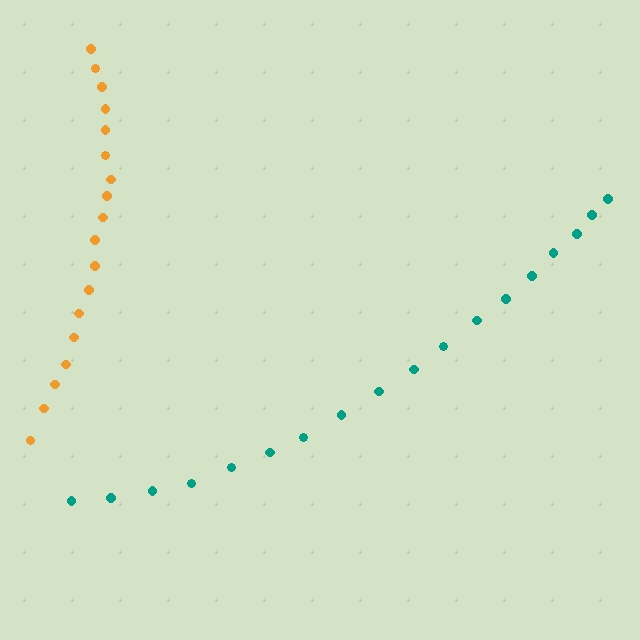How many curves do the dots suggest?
There are 2 distinct paths.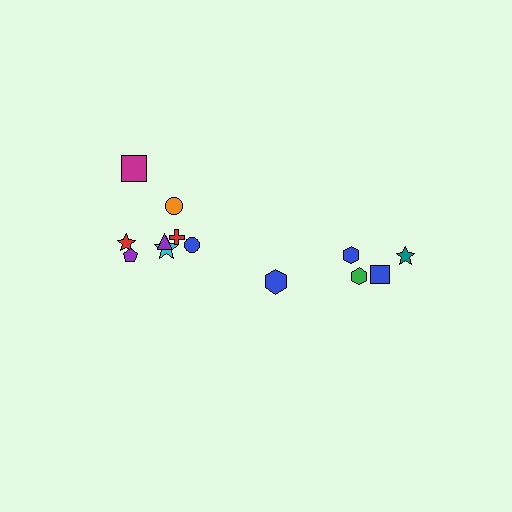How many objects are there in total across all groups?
There are 13 objects.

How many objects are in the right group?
There are 5 objects.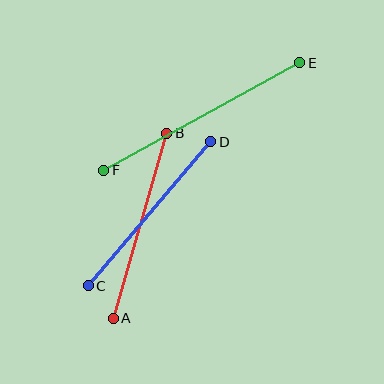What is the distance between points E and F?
The distance is approximately 224 pixels.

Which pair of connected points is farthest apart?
Points E and F are farthest apart.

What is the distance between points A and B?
The distance is approximately 193 pixels.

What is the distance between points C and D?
The distance is approximately 189 pixels.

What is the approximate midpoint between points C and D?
The midpoint is at approximately (149, 214) pixels.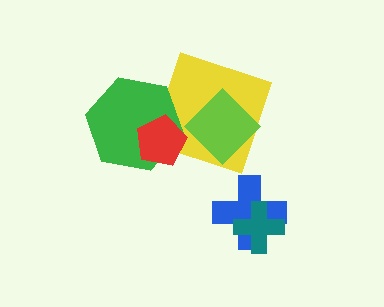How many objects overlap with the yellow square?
3 objects overlap with the yellow square.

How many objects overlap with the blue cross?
1 object overlaps with the blue cross.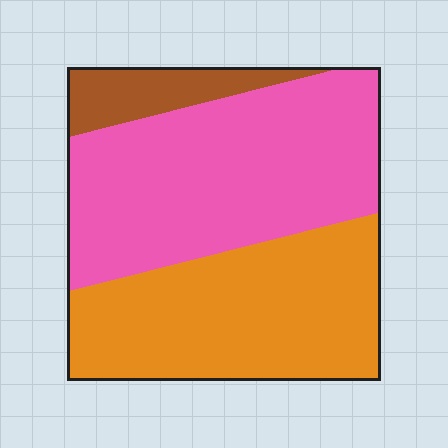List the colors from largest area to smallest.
From largest to smallest: pink, orange, brown.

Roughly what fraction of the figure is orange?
Orange covers 41% of the figure.